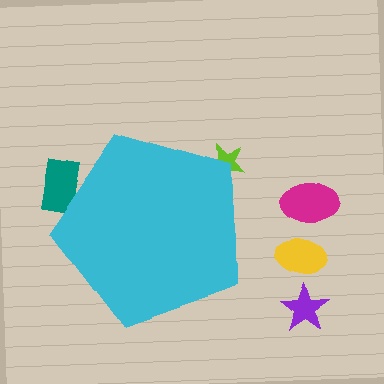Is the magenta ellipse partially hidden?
No, the magenta ellipse is fully visible.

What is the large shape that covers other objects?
A cyan pentagon.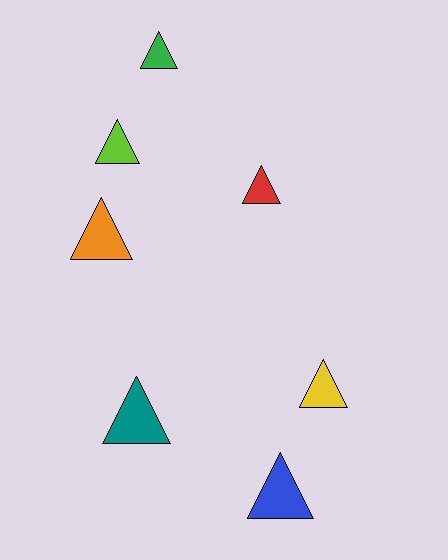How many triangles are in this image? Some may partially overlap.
There are 7 triangles.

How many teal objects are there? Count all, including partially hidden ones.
There is 1 teal object.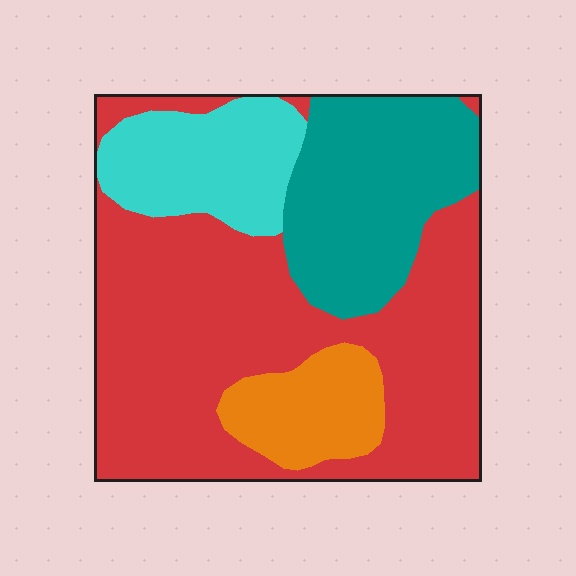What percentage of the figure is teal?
Teal takes up between a sixth and a third of the figure.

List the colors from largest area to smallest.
From largest to smallest: red, teal, cyan, orange.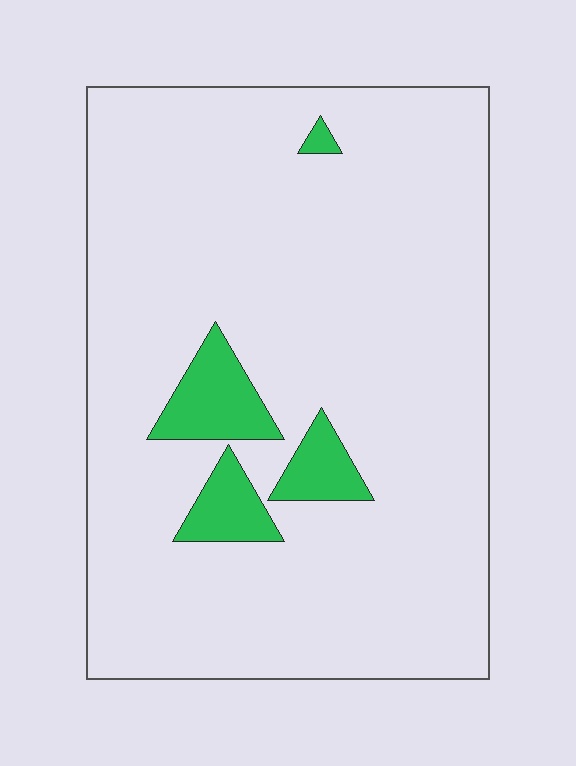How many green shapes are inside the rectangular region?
4.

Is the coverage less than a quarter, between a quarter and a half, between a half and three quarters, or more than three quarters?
Less than a quarter.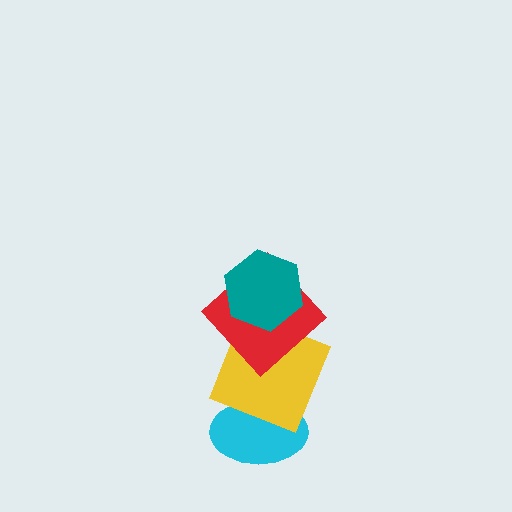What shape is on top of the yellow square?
The red diamond is on top of the yellow square.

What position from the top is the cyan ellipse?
The cyan ellipse is 4th from the top.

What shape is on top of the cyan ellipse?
The yellow square is on top of the cyan ellipse.